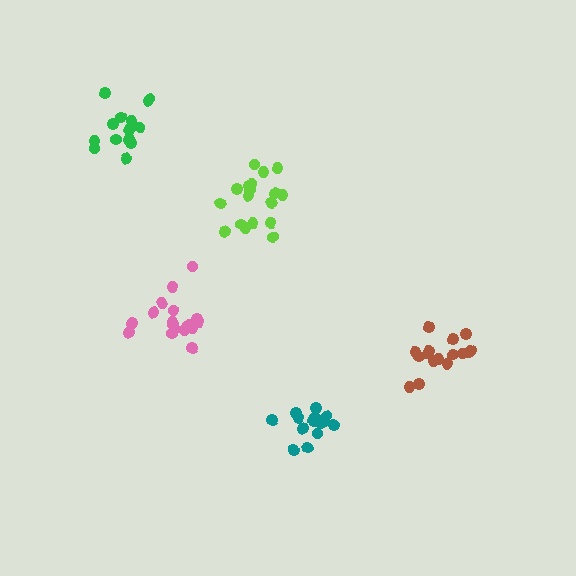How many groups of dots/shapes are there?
There are 5 groups.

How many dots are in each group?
Group 1: 15 dots, Group 2: 18 dots, Group 3: 17 dots, Group 4: 14 dots, Group 5: 18 dots (82 total).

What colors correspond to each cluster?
The clusters are colored: green, pink, brown, teal, lime.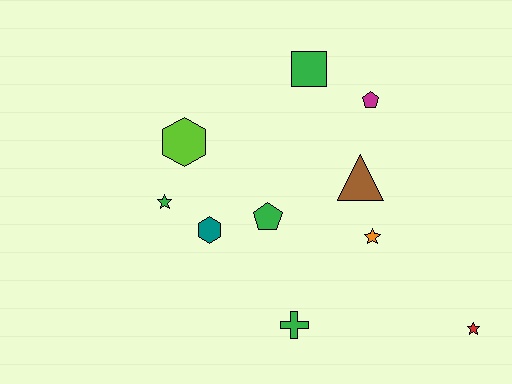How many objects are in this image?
There are 10 objects.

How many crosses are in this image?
There is 1 cross.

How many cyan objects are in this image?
There are no cyan objects.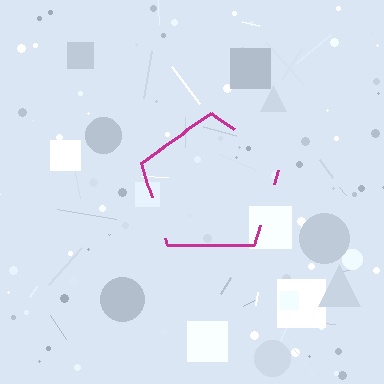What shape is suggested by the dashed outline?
The dashed outline suggests a pentagon.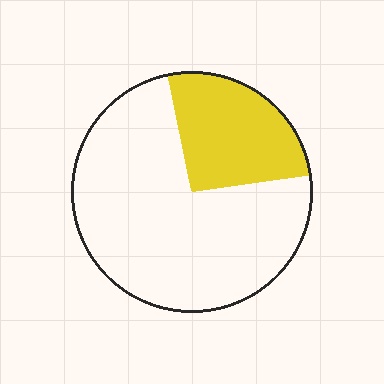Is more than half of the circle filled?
No.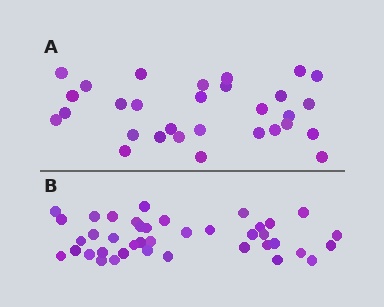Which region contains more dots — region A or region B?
Region B (the bottom region) has more dots.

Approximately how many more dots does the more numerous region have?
Region B has roughly 10 or so more dots than region A.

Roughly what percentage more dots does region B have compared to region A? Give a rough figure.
About 35% more.